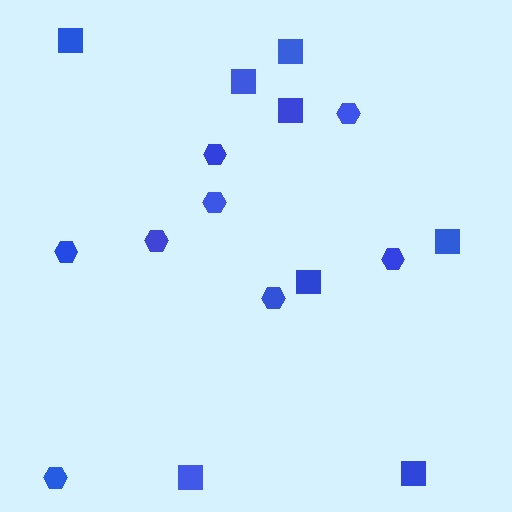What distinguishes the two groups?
There are 2 groups: one group of hexagons (8) and one group of squares (8).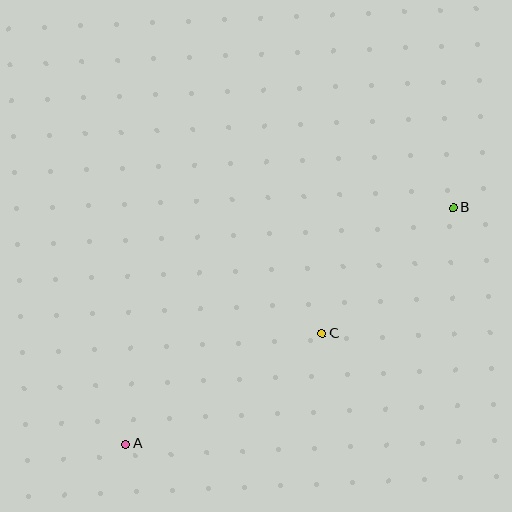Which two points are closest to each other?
Points B and C are closest to each other.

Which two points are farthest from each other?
Points A and B are farthest from each other.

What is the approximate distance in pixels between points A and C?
The distance between A and C is approximately 226 pixels.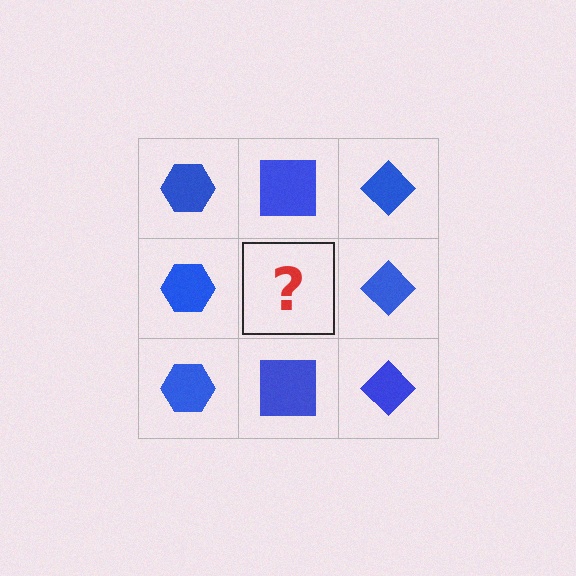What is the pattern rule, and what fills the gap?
The rule is that each column has a consistent shape. The gap should be filled with a blue square.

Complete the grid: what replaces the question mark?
The question mark should be replaced with a blue square.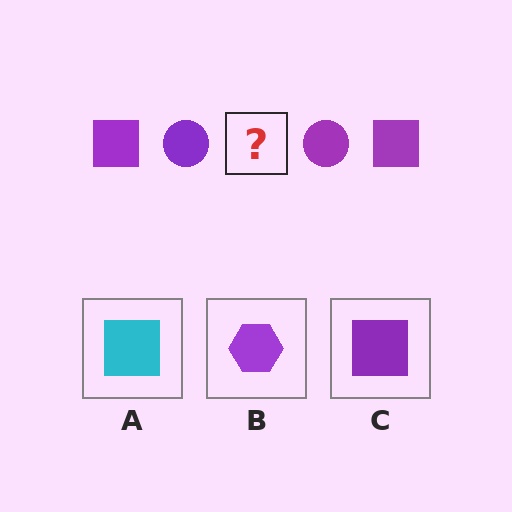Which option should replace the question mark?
Option C.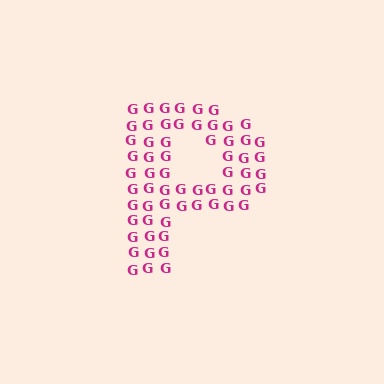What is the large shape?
The large shape is the letter P.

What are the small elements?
The small elements are letter G's.